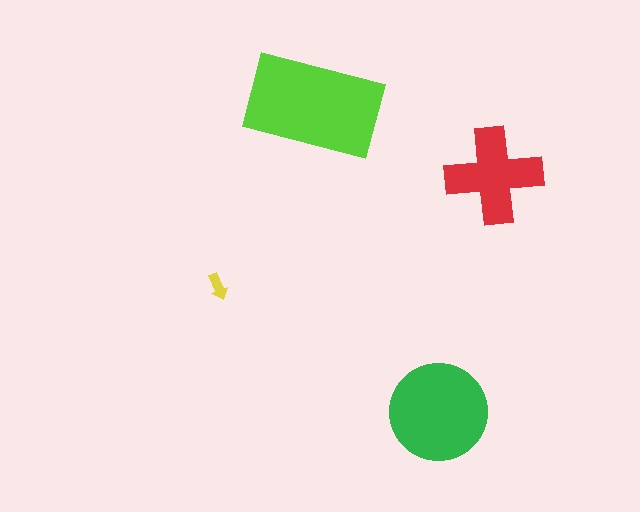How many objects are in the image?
There are 4 objects in the image.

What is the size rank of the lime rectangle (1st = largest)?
1st.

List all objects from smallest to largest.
The yellow arrow, the red cross, the green circle, the lime rectangle.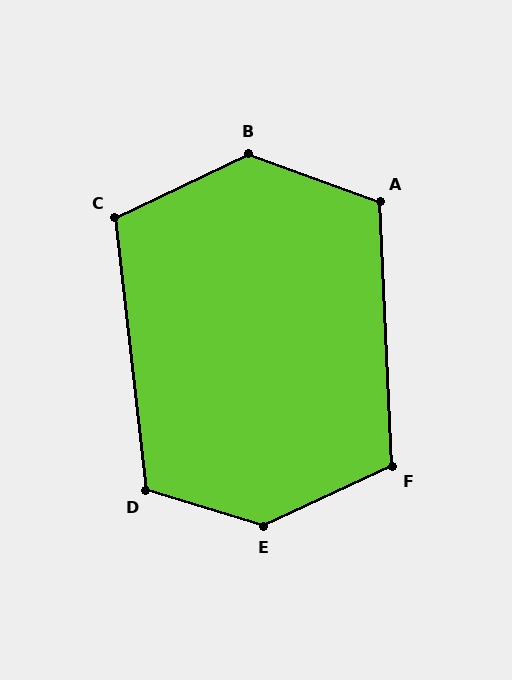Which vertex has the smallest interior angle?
C, at approximately 109 degrees.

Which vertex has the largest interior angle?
E, at approximately 138 degrees.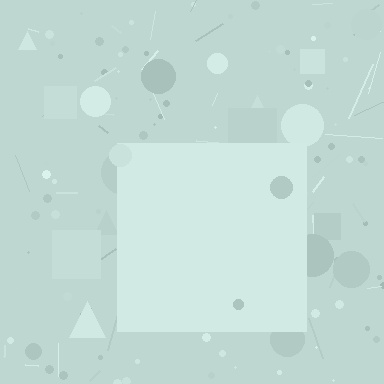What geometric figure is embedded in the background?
A square is embedded in the background.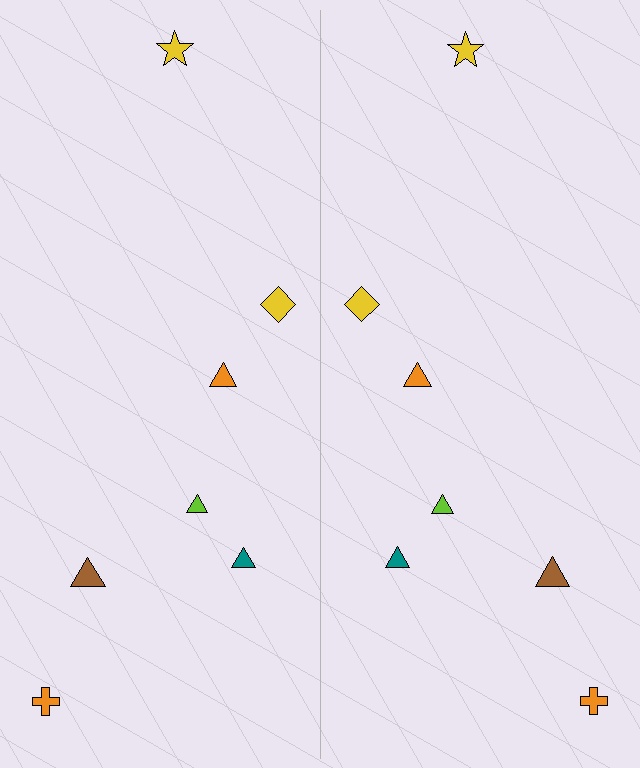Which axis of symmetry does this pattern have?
The pattern has a vertical axis of symmetry running through the center of the image.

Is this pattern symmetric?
Yes, this pattern has bilateral (reflection) symmetry.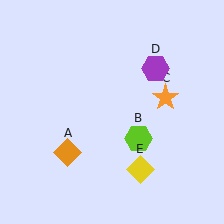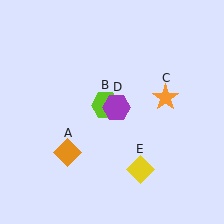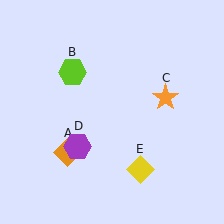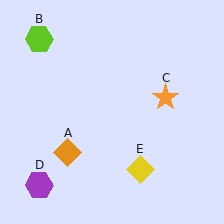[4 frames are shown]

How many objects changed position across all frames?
2 objects changed position: lime hexagon (object B), purple hexagon (object D).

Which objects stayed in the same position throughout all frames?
Orange diamond (object A) and orange star (object C) and yellow diamond (object E) remained stationary.